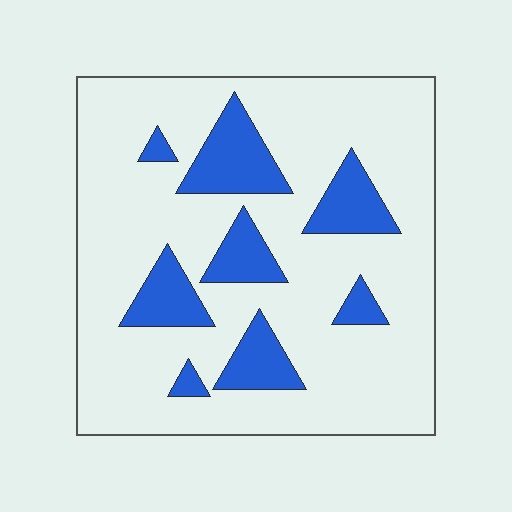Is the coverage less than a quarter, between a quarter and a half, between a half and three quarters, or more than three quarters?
Less than a quarter.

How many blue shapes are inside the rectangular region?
8.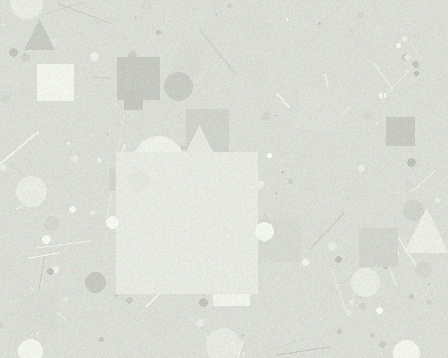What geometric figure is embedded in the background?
A square is embedded in the background.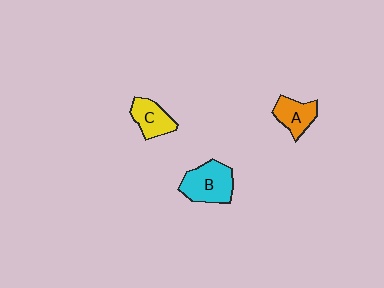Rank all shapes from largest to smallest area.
From largest to smallest: B (cyan), C (yellow), A (orange).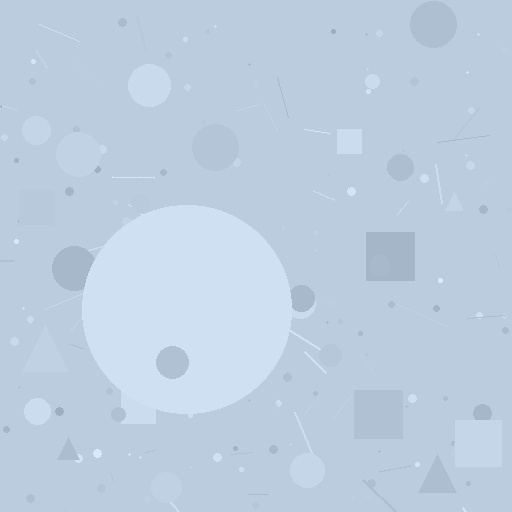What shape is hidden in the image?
A circle is hidden in the image.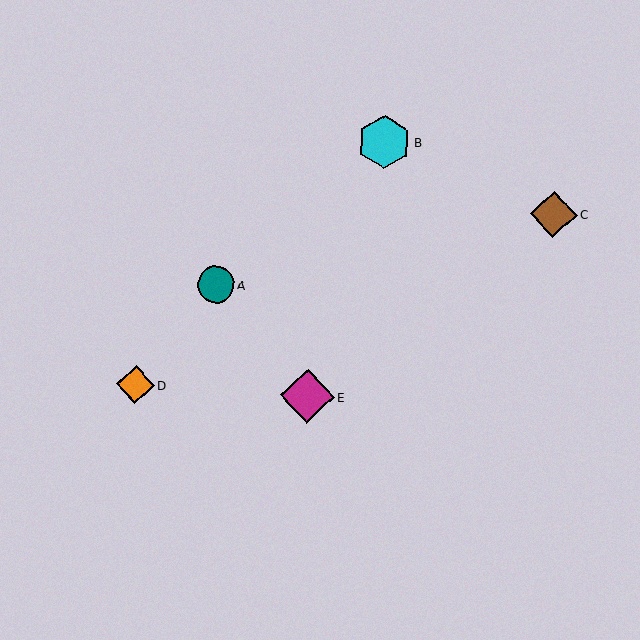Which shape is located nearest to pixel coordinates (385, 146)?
The cyan hexagon (labeled B) at (385, 142) is nearest to that location.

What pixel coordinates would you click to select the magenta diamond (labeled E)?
Click at (307, 396) to select the magenta diamond E.